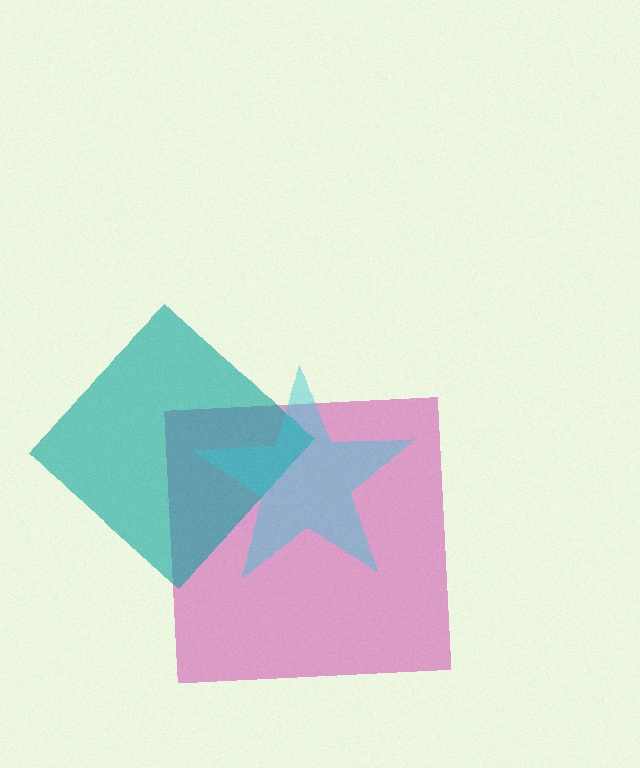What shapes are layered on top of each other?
The layered shapes are: a magenta square, a teal diamond, a cyan star.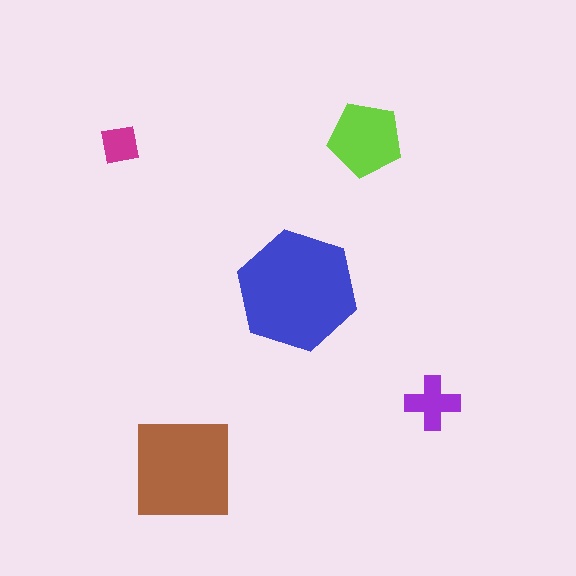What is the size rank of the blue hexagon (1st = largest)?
1st.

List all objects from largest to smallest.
The blue hexagon, the brown square, the lime pentagon, the purple cross, the magenta square.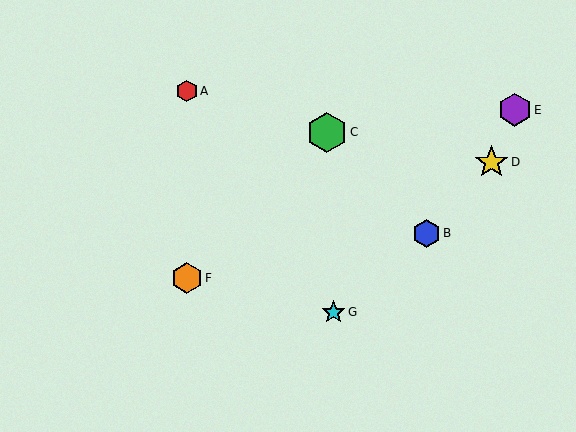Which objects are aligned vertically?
Objects A, F are aligned vertically.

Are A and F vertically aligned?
Yes, both are at x≈187.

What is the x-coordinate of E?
Object E is at x≈515.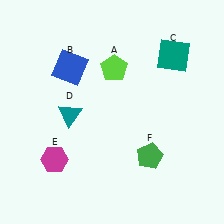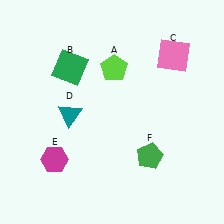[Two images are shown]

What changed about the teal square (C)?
In Image 1, C is teal. In Image 2, it changed to pink.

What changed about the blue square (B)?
In Image 1, B is blue. In Image 2, it changed to green.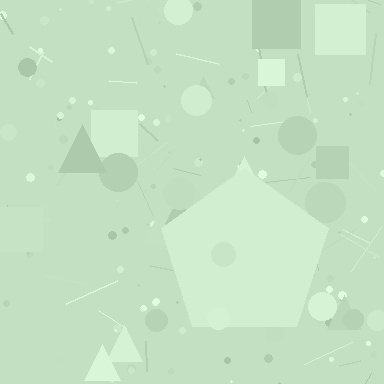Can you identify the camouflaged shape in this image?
The camouflaged shape is a pentagon.